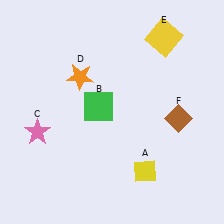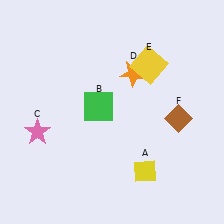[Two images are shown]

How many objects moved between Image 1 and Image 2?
2 objects moved between the two images.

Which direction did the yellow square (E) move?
The yellow square (E) moved down.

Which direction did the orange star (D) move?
The orange star (D) moved right.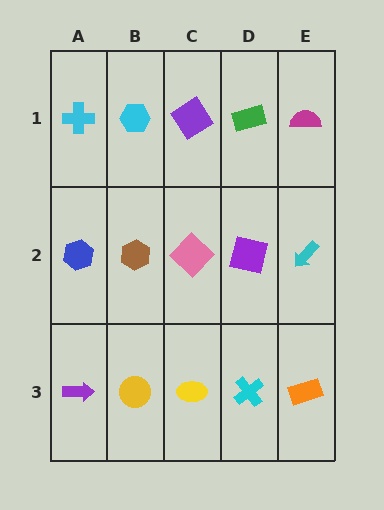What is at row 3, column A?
A purple arrow.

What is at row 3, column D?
A cyan cross.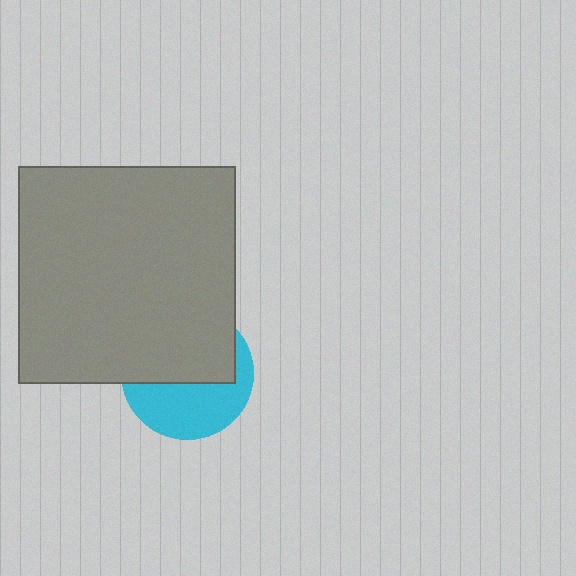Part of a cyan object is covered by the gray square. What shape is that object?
It is a circle.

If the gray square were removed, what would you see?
You would see the complete cyan circle.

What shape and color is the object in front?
The object in front is a gray square.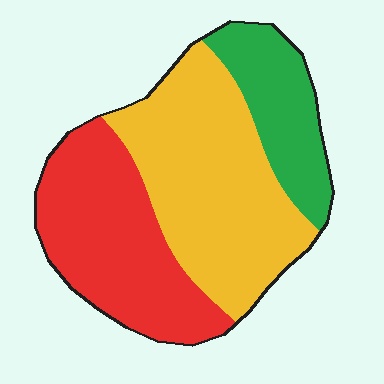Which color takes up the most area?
Yellow, at roughly 45%.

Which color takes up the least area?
Green, at roughly 20%.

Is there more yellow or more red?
Yellow.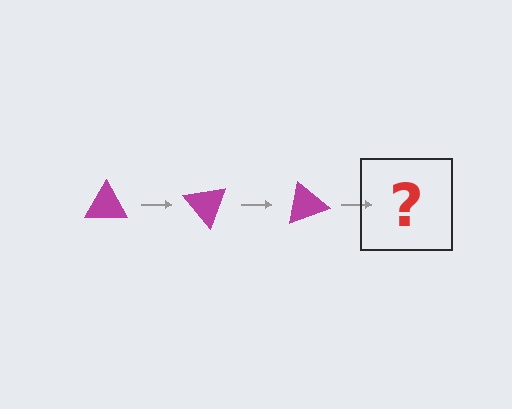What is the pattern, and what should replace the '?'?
The pattern is that the triangle rotates 50 degrees each step. The '?' should be a magenta triangle rotated 150 degrees.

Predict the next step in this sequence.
The next step is a magenta triangle rotated 150 degrees.